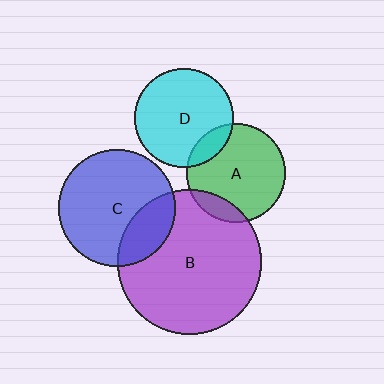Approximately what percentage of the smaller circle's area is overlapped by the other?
Approximately 15%.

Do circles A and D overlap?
Yes.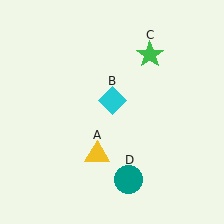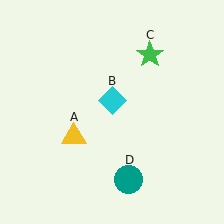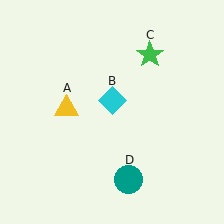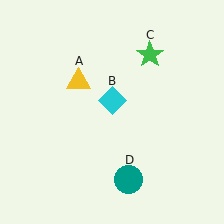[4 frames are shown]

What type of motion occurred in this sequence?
The yellow triangle (object A) rotated clockwise around the center of the scene.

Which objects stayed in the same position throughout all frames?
Cyan diamond (object B) and green star (object C) and teal circle (object D) remained stationary.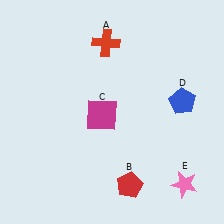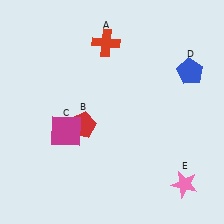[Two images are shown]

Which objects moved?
The objects that moved are: the red pentagon (B), the magenta square (C), the blue pentagon (D).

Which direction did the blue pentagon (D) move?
The blue pentagon (D) moved up.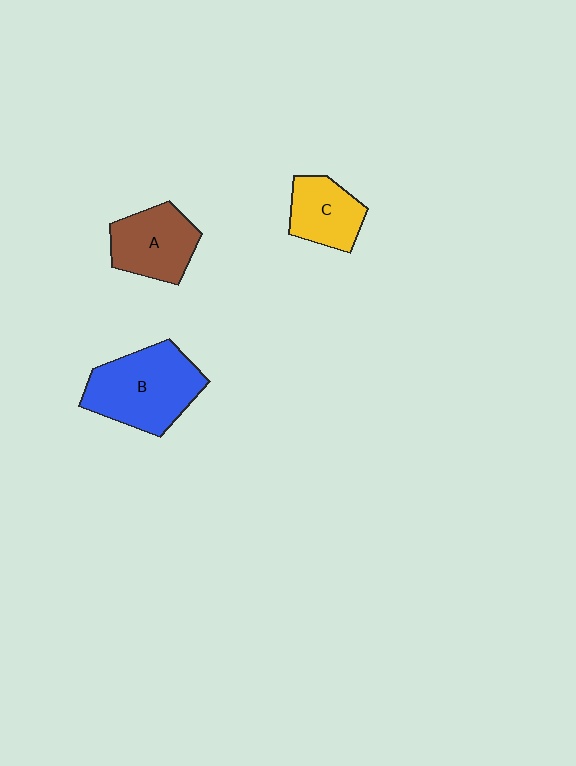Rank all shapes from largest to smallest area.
From largest to smallest: B (blue), A (brown), C (yellow).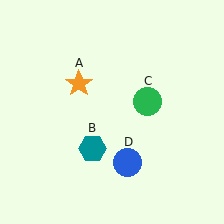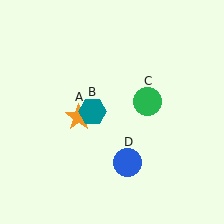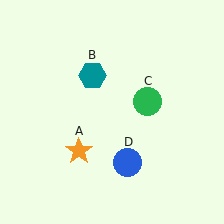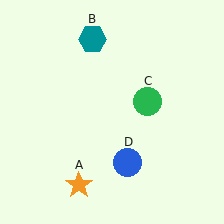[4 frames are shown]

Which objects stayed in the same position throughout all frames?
Green circle (object C) and blue circle (object D) remained stationary.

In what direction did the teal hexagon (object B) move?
The teal hexagon (object B) moved up.